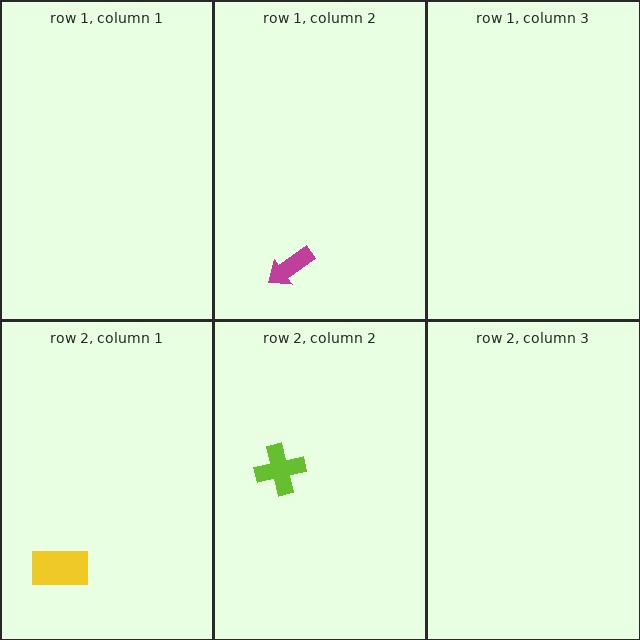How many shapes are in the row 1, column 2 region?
1.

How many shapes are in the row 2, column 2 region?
1.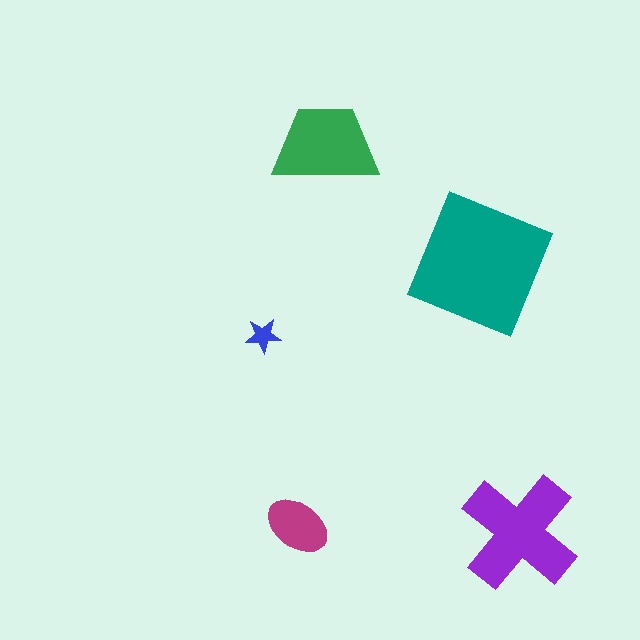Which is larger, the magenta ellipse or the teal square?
The teal square.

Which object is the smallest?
The blue star.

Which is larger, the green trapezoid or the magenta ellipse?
The green trapezoid.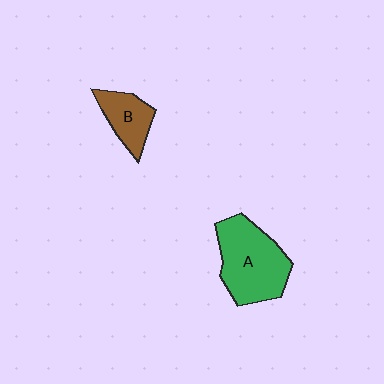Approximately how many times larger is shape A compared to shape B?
Approximately 2.0 times.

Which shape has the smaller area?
Shape B (brown).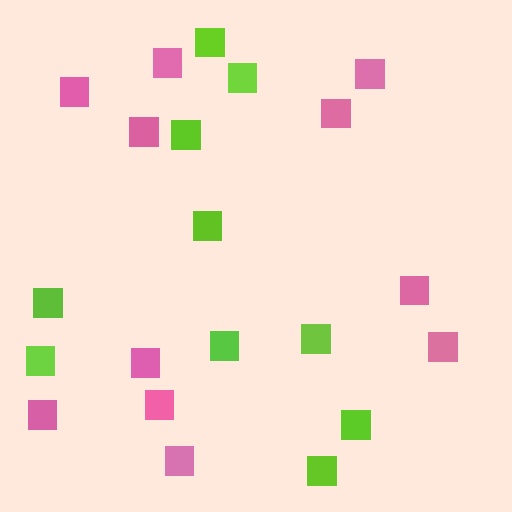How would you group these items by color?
There are 2 groups: one group of pink squares (11) and one group of lime squares (10).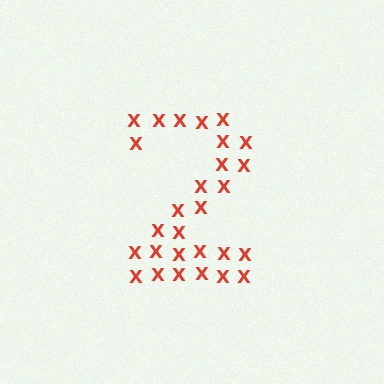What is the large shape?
The large shape is the digit 2.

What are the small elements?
The small elements are letter X's.